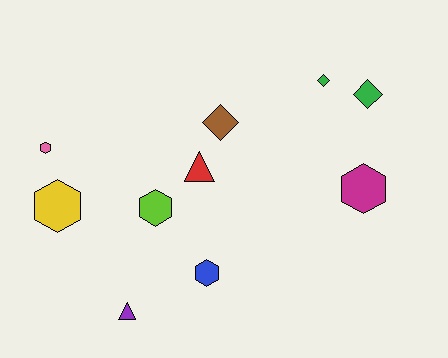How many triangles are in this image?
There are 2 triangles.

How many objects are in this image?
There are 10 objects.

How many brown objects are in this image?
There is 1 brown object.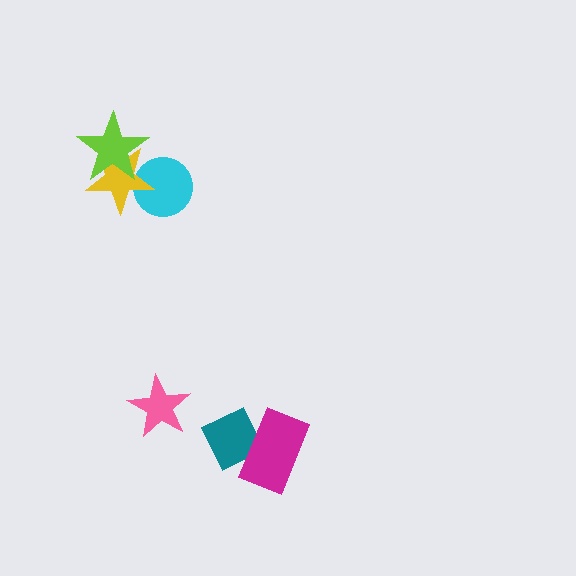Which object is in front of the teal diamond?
The magenta rectangle is in front of the teal diamond.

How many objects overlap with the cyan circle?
1 object overlaps with the cyan circle.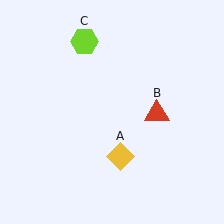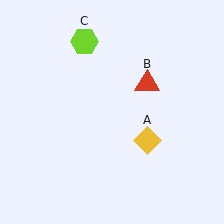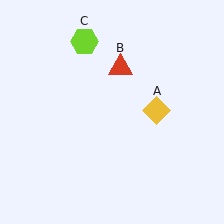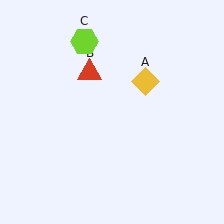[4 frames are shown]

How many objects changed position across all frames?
2 objects changed position: yellow diamond (object A), red triangle (object B).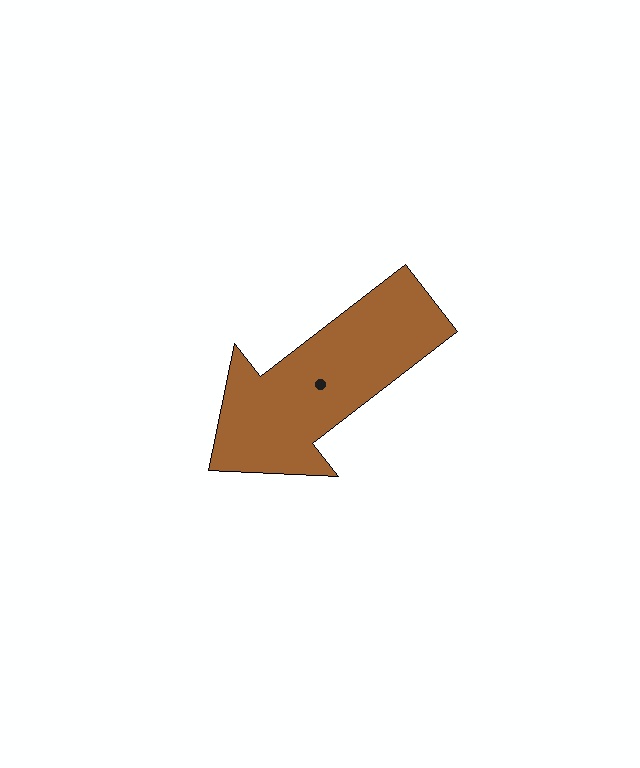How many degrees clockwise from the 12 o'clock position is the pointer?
Approximately 232 degrees.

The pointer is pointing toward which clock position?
Roughly 8 o'clock.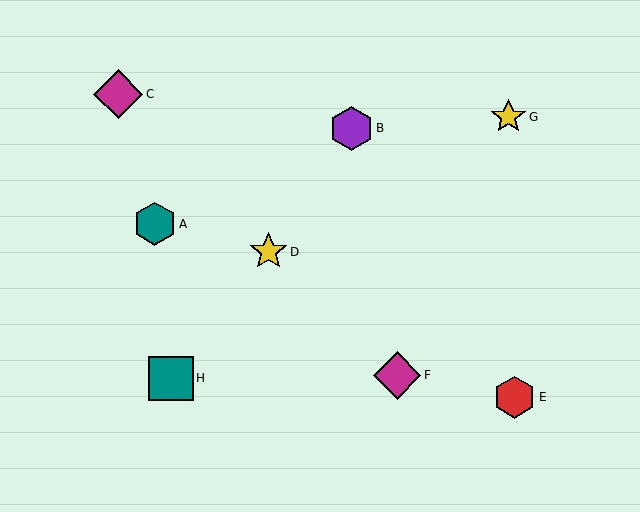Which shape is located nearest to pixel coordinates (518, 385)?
The red hexagon (labeled E) at (515, 397) is nearest to that location.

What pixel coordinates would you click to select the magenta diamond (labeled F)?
Click at (397, 375) to select the magenta diamond F.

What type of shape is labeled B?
Shape B is a purple hexagon.